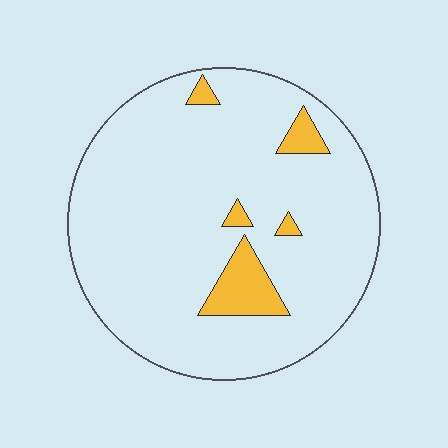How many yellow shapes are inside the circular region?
5.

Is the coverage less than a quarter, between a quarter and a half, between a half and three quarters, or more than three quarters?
Less than a quarter.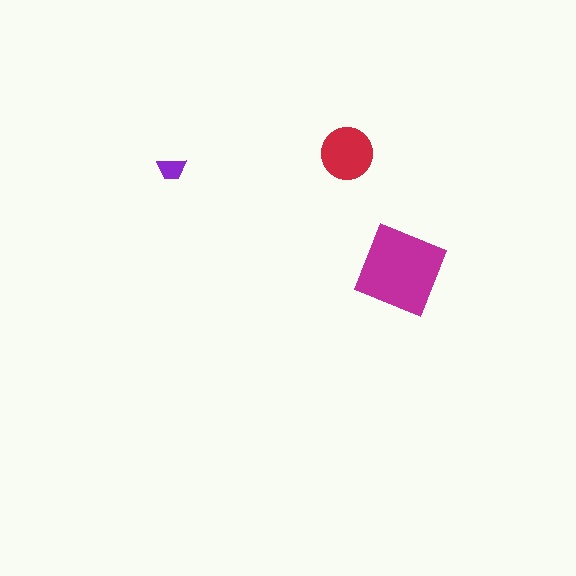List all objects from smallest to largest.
The purple trapezoid, the red circle, the magenta square.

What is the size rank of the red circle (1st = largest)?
2nd.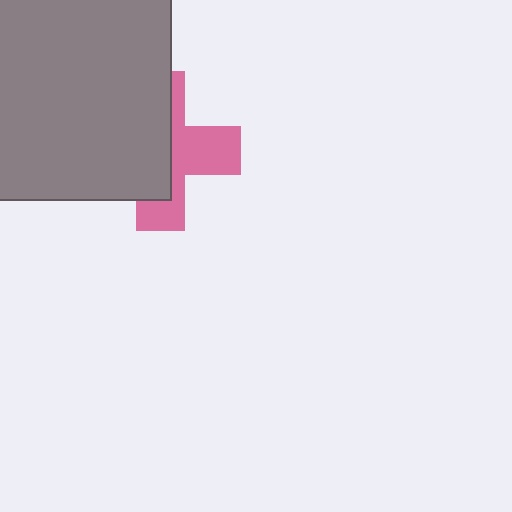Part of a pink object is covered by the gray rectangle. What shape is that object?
It is a cross.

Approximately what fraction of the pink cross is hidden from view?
Roughly 55% of the pink cross is hidden behind the gray rectangle.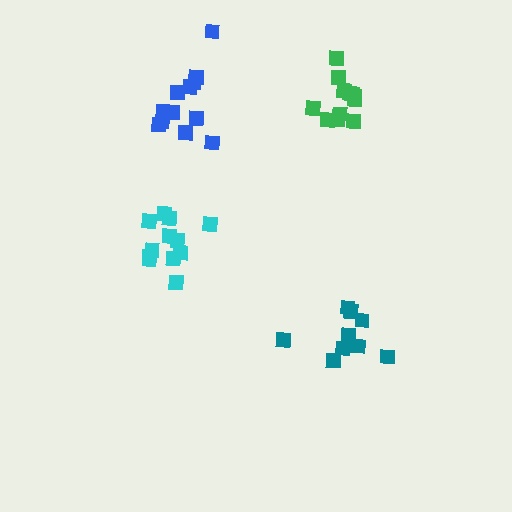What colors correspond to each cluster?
The clusters are colored: cyan, blue, teal, green.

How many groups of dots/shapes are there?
There are 4 groups.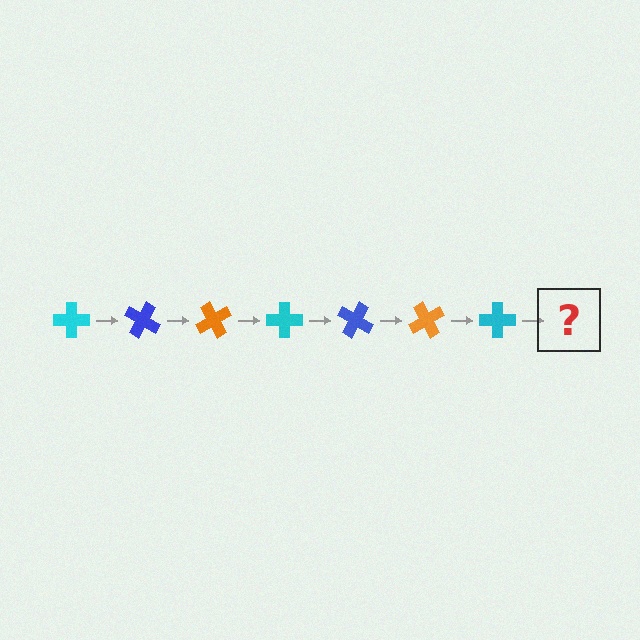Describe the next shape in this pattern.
It should be a blue cross, rotated 210 degrees from the start.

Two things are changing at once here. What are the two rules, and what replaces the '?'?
The two rules are that it rotates 30 degrees each step and the color cycles through cyan, blue, and orange. The '?' should be a blue cross, rotated 210 degrees from the start.